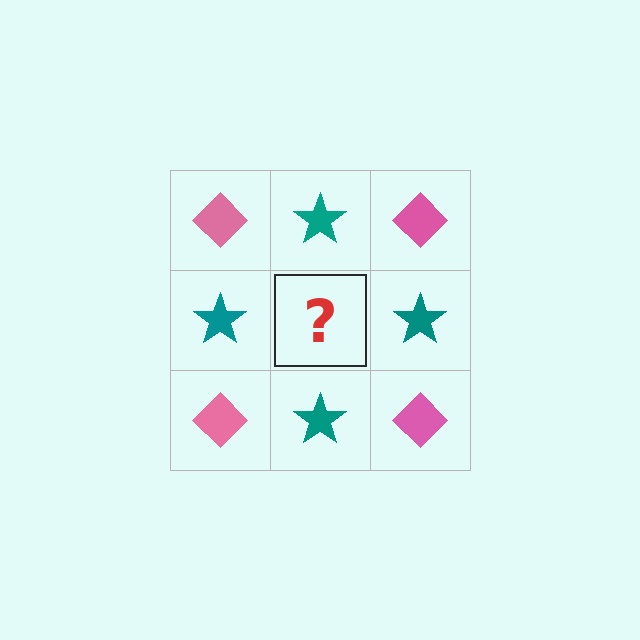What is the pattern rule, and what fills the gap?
The rule is that it alternates pink diamond and teal star in a checkerboard pattern. The gap should be filled with a pink diamond.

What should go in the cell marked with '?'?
The missing cell should contain a pink diamond.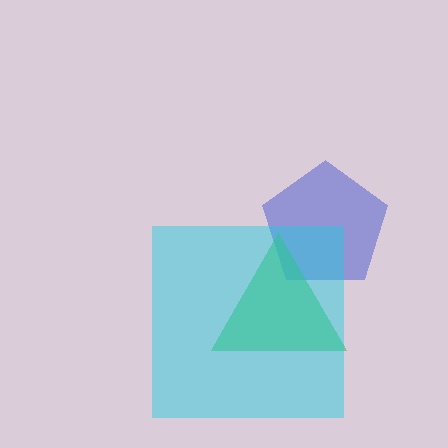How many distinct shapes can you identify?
There are 3 distinct shapes: a blue pentagon, a green triangle, a cyan square.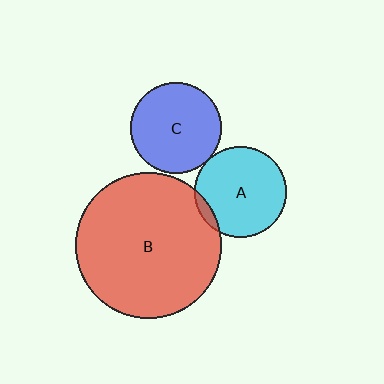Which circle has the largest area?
Circle B (red).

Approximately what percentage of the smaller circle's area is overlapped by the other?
Approximately 5%.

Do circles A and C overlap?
Yes.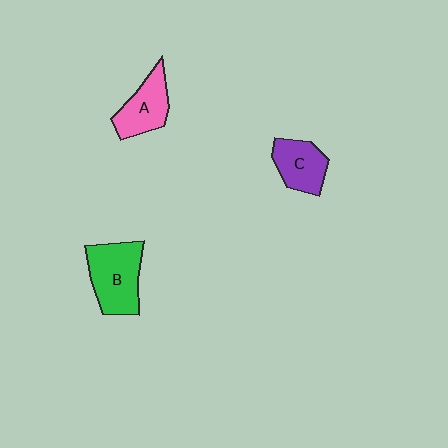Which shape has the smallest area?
Shape C (purple).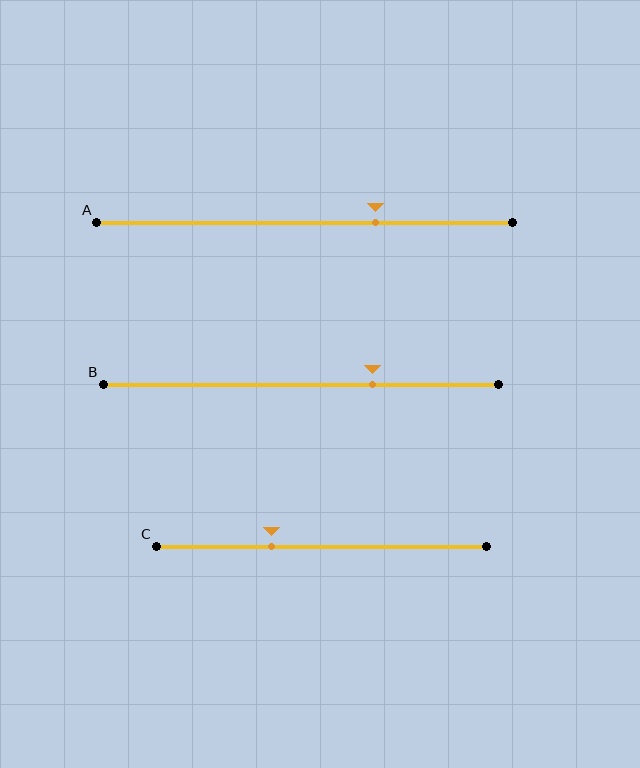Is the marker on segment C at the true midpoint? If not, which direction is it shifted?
No, the marker on segment C is shifted to the left by about 15% of the segment length.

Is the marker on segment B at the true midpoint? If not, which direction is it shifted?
No, the marker on segment B is shifted to the right by about 18% of the segment length.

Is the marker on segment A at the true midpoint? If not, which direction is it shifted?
No, the marker on segment A is shifted to the right by about 17% of the segment length.